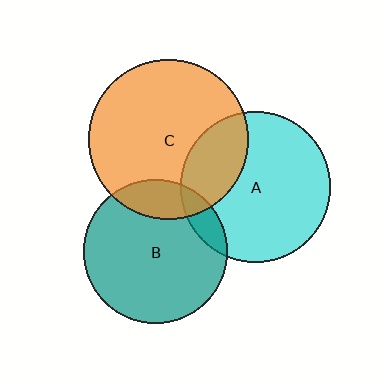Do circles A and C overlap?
Yes.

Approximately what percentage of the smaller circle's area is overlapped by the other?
Approximately 25%.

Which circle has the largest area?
Circle C (orange).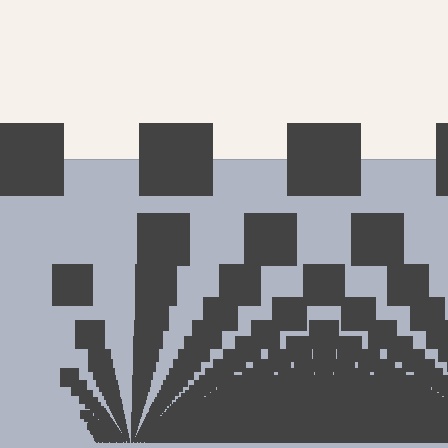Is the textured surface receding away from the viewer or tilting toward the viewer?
The surface appears to tilt toward the viewer. Texture elements get larger and sparser toward the top.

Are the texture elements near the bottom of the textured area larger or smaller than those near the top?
Smaller. The gradient is inverted — elements near the bottom are smaller and denser.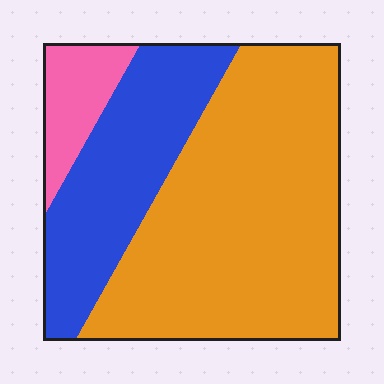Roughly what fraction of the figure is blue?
Blue covers roughly 30% of the figure.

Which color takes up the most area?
Orange, at roughly 60%.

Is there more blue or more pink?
Blue.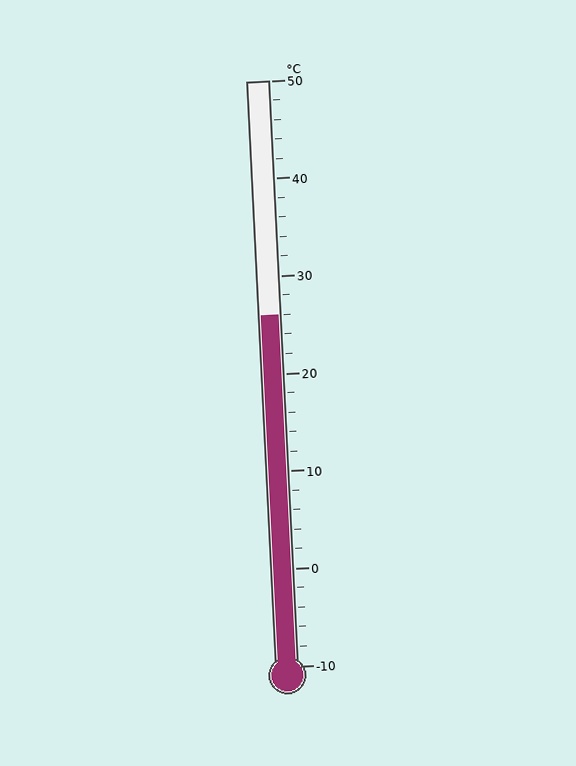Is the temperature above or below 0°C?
The temperature is above 0°C.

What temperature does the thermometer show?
The thermometer shows approximately 26°C.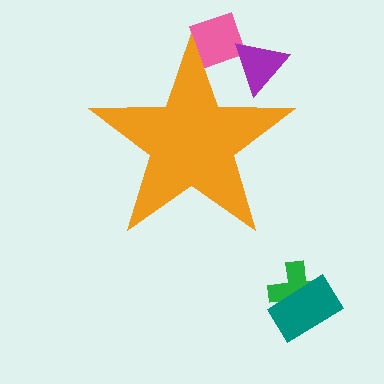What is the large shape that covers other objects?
An orange star.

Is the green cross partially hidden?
No, the green cross is fully visible.